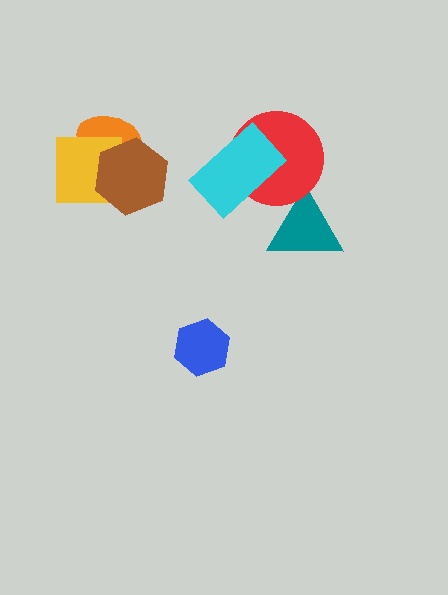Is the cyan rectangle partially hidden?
No, no other shape covers it.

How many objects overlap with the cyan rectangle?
1 object overlaps with the cyan rectangle.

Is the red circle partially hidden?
Yes, it is partially covered by another shape.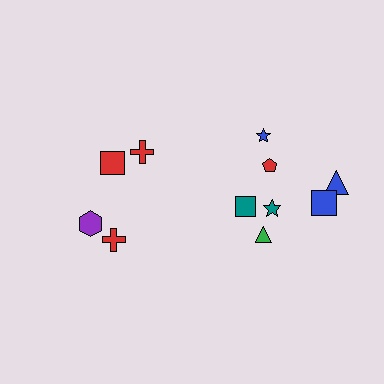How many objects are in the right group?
There are 7 objects.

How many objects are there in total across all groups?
There are 11 objects.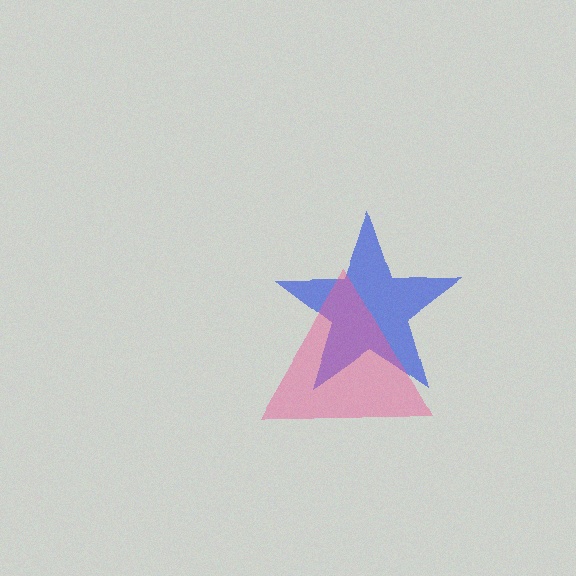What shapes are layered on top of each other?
The layered shapes are: a blue star, a pink triangle.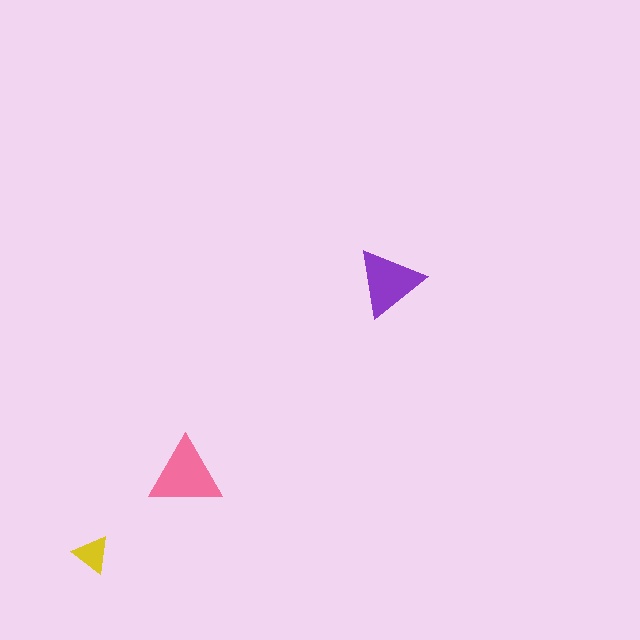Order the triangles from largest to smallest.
the pink one, the purple one, the yellow one.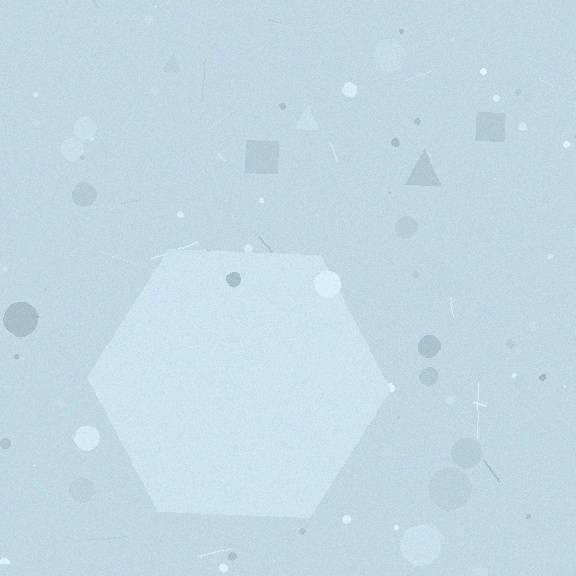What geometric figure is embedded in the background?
A hexagon is embedded in the background.